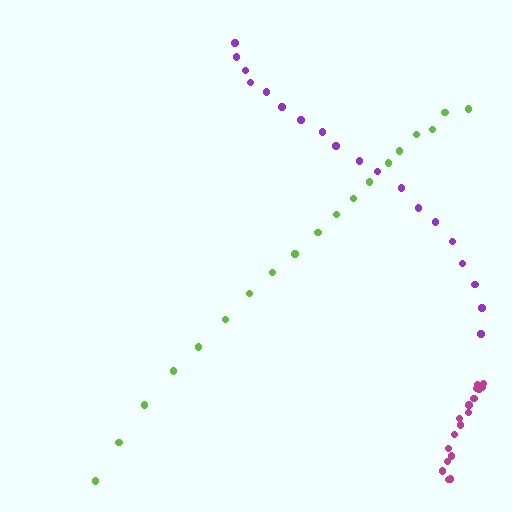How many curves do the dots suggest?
There are 3 distinct paths.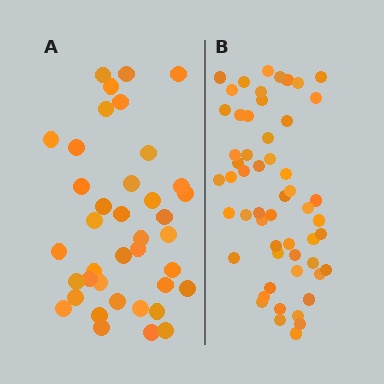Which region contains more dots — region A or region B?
Region B (the right region) has more dots.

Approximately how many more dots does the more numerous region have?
Region B has approximately 15 more dots than region A.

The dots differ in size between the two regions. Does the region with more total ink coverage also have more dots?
No. Region A has more total ink coverage because its dots are larger, but region B actually contains more individual dots. Total area can be misleading — the number of items is what matters here.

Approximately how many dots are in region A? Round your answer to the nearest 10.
About 40 dots. (The exact count is 39, which rounds to 40.)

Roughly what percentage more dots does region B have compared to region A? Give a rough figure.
About 40% more.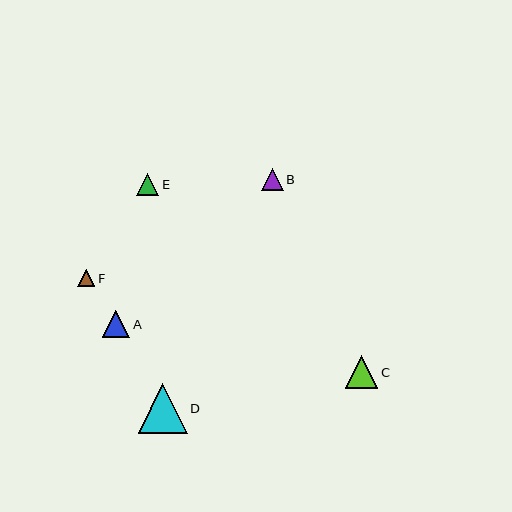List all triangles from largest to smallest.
From largest to smallest: D, C, A, B, E, F.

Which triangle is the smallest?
Triangle F is the smallest with a size of approximately 17 pixels.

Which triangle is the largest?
Triangle D is the largest with a size of approximately 49 pixels.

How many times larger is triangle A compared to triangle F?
Triangle A is approximately 1.6 times the size of triangle F.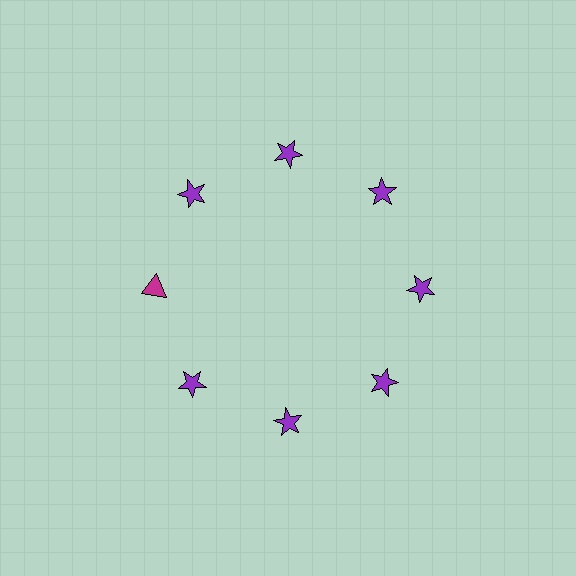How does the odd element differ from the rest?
It differs in both color (magenta instead of purple) and shape (triangle instead of star).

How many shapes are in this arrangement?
There are 8 shapes arranged in a ring pattern.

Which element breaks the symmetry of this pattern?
The magenta triangle at roughly the 9 o'clock position breaks the symmetry. All other shapes are purple stars.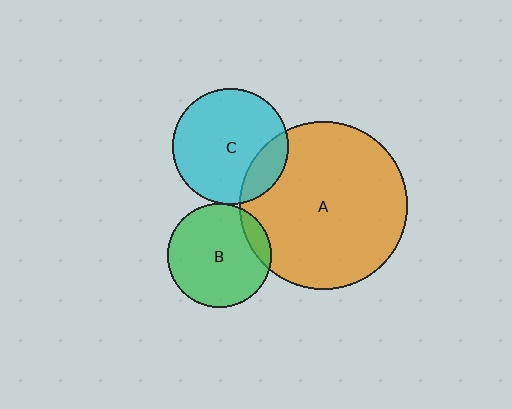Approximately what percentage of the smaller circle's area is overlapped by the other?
Approximately 20%.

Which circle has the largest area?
Circle A (orange).